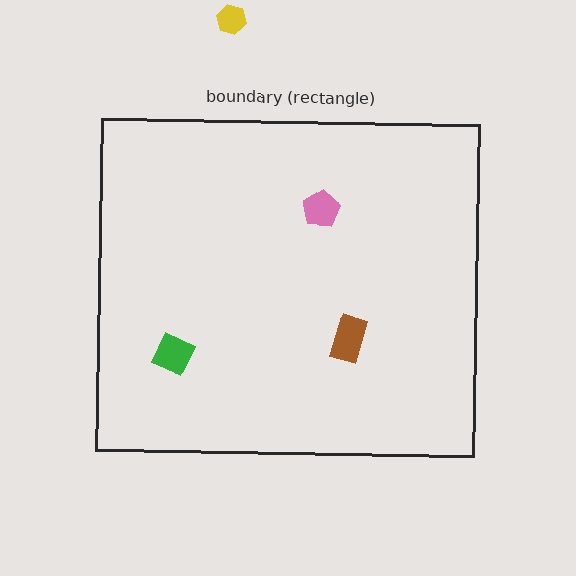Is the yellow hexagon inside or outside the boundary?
Outside.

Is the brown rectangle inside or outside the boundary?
Inside.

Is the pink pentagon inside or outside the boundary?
Inside.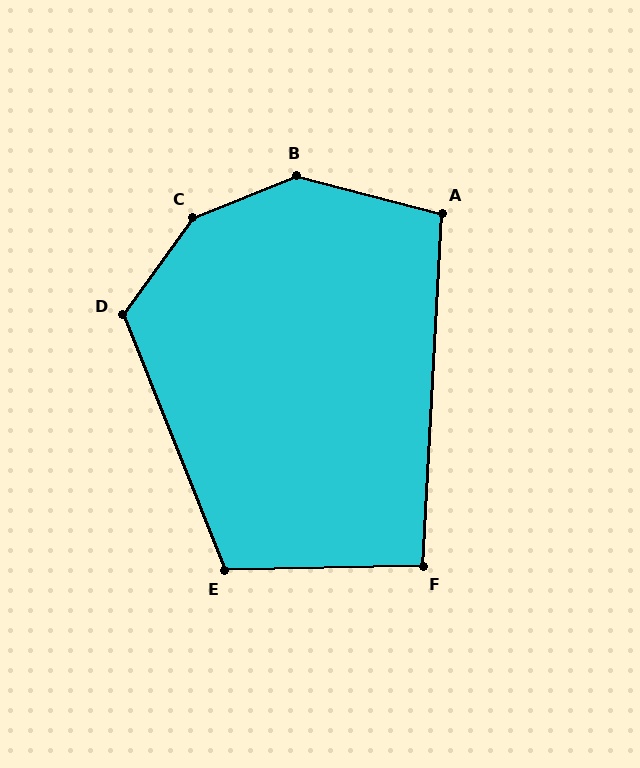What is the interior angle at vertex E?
Approximately 111 degrees (obtuse).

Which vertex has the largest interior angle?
C, at approximately 148 degrees.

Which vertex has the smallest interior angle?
F, at approximately 94 degrees.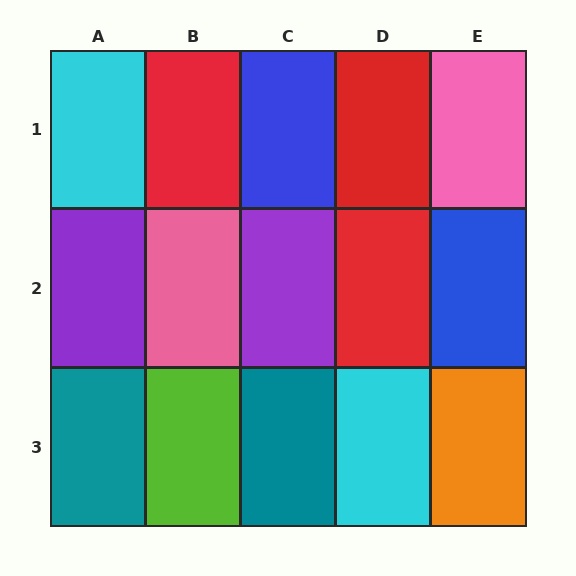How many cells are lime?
1 cell is lime.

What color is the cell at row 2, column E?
Blue.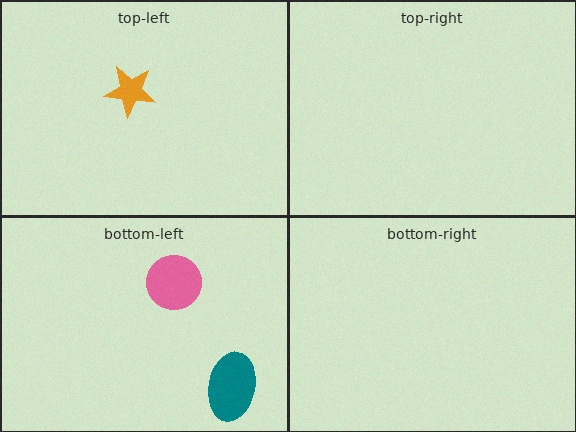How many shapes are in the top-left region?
1.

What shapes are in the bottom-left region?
The teal ellipse, the pink circle.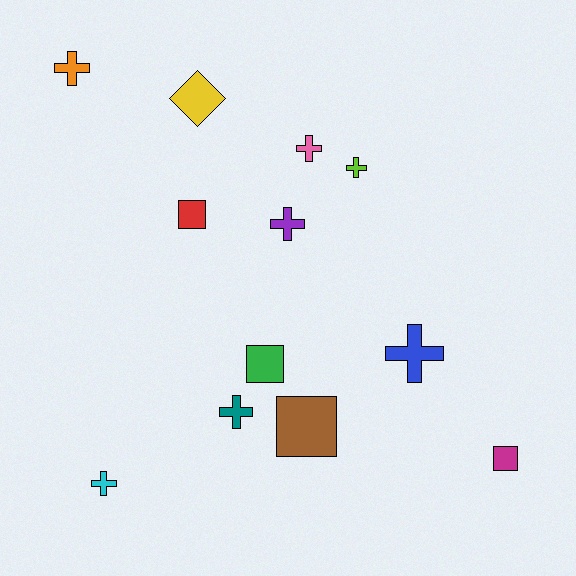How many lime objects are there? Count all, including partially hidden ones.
There is 1 lime object.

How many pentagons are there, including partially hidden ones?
There are no pentagons.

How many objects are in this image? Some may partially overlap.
There are 12 objects.